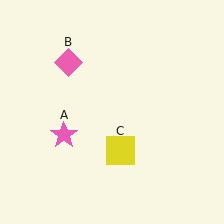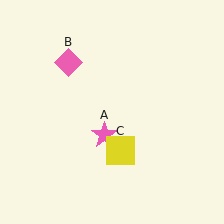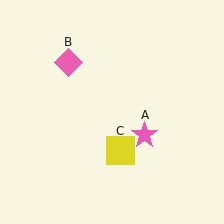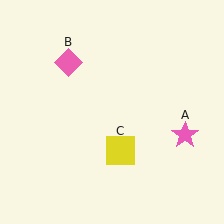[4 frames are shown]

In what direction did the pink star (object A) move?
The pink star (object A) moved right.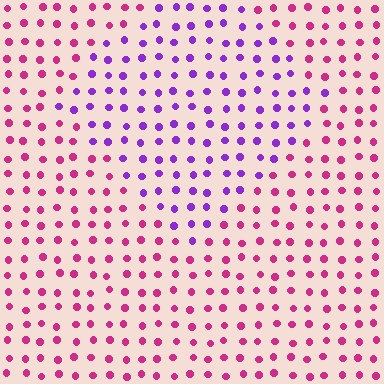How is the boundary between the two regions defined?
The boundary is defined purely by a slight shift in hue (about 50 degrees). Spacing, size, and orientation are identical on both sides.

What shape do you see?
I see a diamond.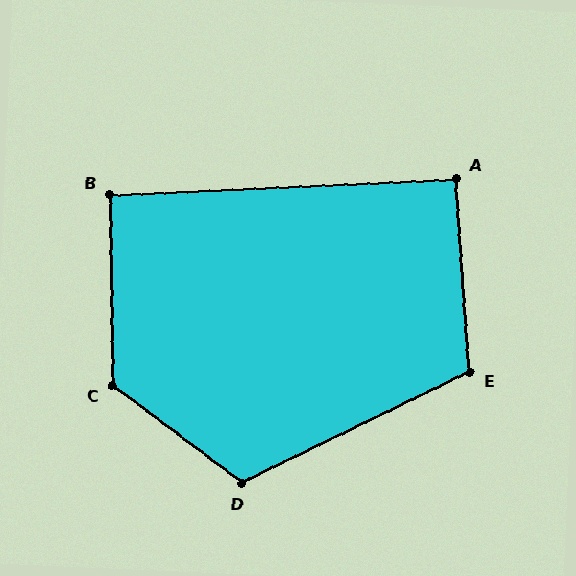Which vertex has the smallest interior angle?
A, at approximately 91 degrees.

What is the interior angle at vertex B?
Approximately 92 degrees (approximately right).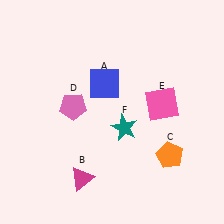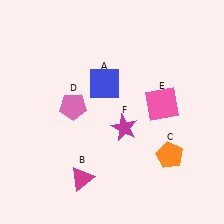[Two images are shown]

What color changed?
The star (F) changed from teal in Image 1 to magenta in Image 2.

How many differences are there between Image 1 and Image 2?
There is 1 difference between the two images.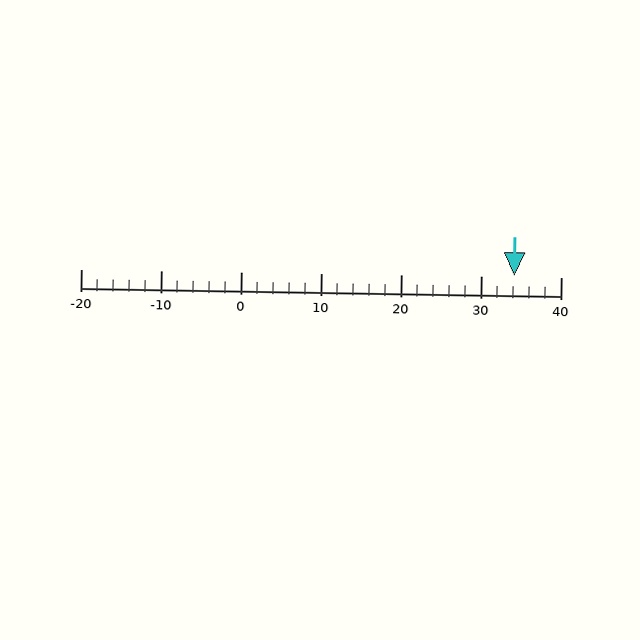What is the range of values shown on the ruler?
The ruler shows values from -20 to 40.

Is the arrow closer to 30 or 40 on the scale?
The arrow is closer to 30.